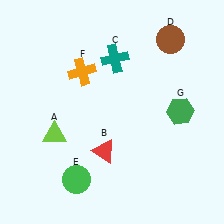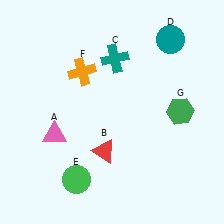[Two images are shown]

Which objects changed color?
A changed from lime to pink. D changed from brown to teal.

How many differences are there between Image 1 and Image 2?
There are 2 differences between the two images.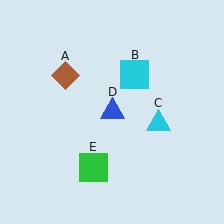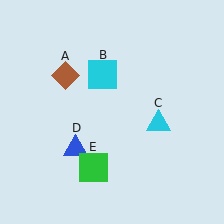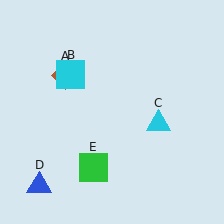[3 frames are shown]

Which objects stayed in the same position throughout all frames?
Brown diamond (object A) and cyan triangle (object C) and green square (object E) remained stationary.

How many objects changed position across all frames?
2 objects changed position: cyan square (object B), blue triangle (object D).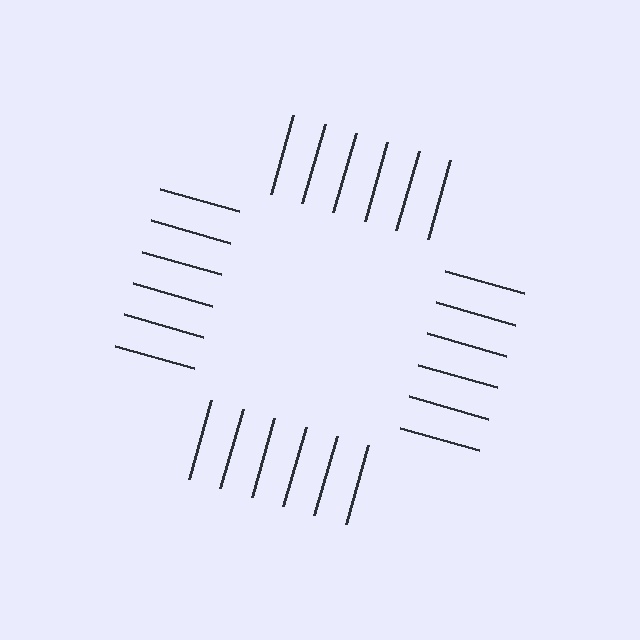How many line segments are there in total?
24 — 6 along each of the 4 edges.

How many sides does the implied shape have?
4 sides — the line-ends trace a square.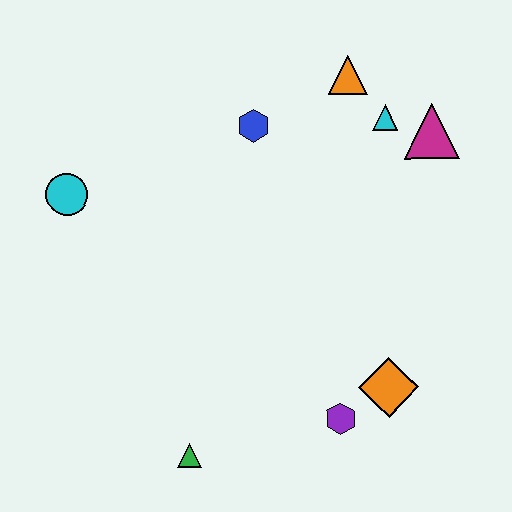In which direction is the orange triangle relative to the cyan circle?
The orange triangle is to the right of the cyan circle.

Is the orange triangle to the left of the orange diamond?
Yes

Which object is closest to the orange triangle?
The cyan triangle is closest to the orange triangle.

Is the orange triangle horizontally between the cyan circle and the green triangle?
No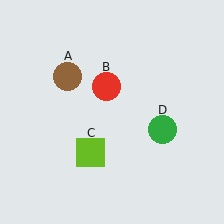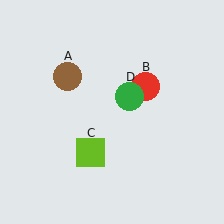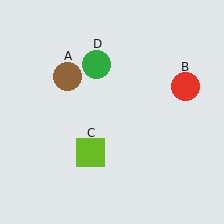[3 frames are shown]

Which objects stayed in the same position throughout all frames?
Brown circle (object A) and lime square (object C) remained stationary.